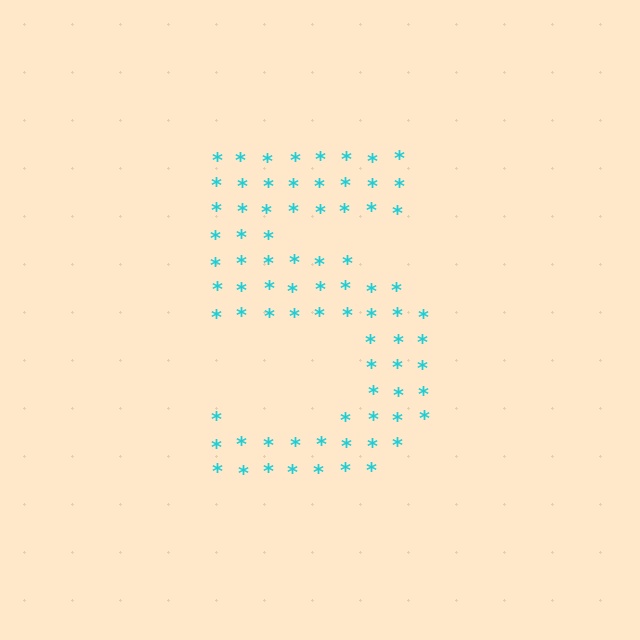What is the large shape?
The large shape is the digit 5.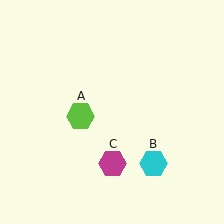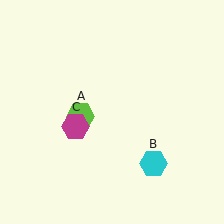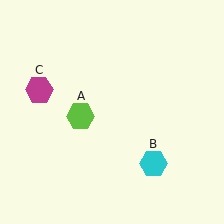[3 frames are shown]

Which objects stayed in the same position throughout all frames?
Lime hexagon (object A) and cyan hexagon (object B) remained stationary.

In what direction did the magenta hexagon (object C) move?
The magenta hexagon (object C) moved up and to the left.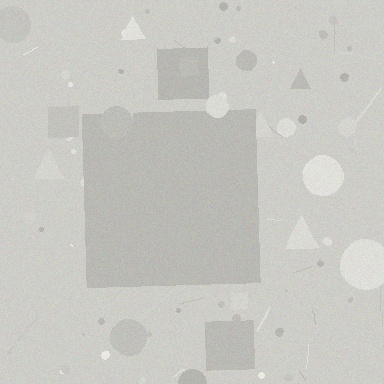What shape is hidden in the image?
A square is hidden in the image.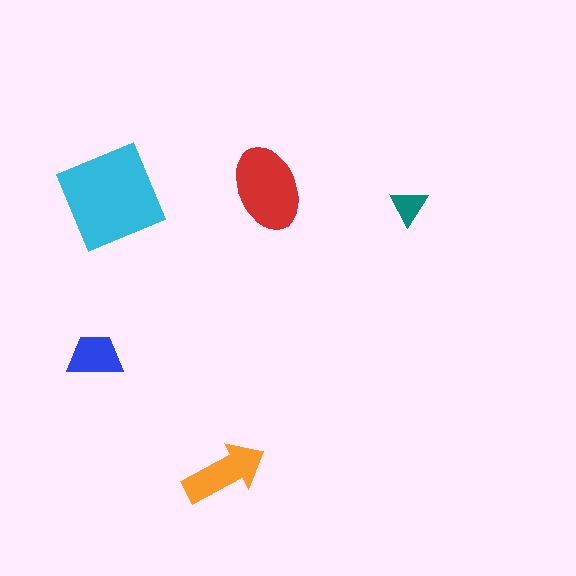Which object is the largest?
The cyan diamond.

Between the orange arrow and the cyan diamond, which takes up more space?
The cyan diamond.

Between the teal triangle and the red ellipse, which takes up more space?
The red ellipse.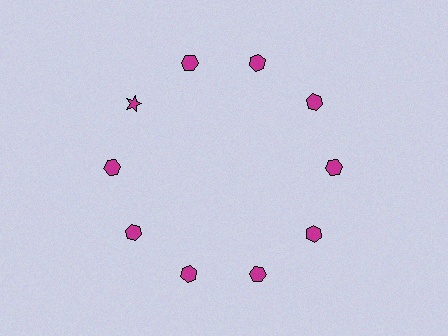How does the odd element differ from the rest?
It has a different shape: star instead of hexagon.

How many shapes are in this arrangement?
There are 10 shapes arranged in a ring pattern.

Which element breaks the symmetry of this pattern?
The magenta star at roughly the 10 o'clock position breaks the symmetry. All other shapes are magenta hexagons.